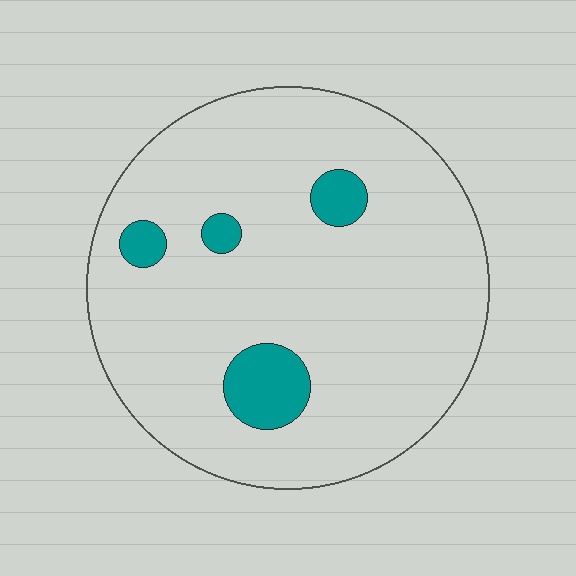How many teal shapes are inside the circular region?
4.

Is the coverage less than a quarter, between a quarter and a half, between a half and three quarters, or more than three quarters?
Less than a quarter.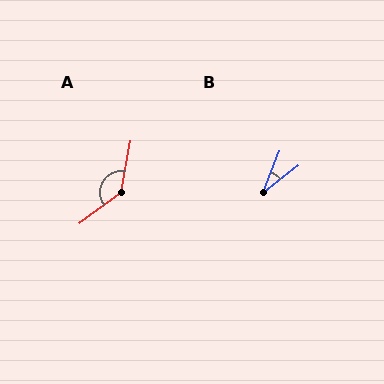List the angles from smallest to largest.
B (31°), A (137°).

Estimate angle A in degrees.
Approximately 137 degrees.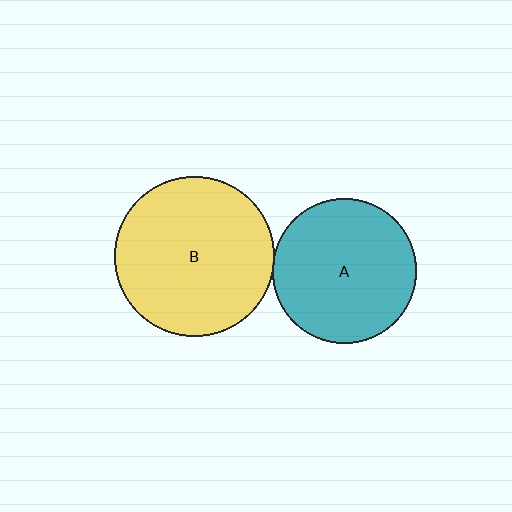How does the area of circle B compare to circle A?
Approximately 1.2 times.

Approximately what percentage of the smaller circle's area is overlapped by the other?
Approximately 5%.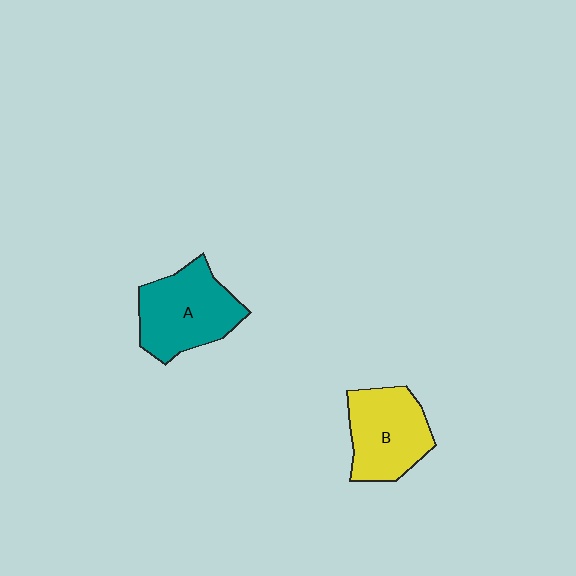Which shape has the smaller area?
Shape B (yellow).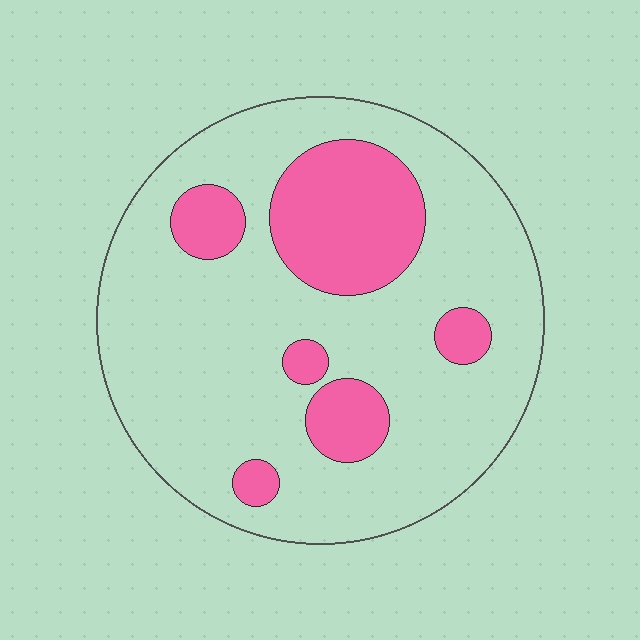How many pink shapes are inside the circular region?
6.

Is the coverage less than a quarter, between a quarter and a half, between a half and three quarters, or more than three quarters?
Less than a quarter.